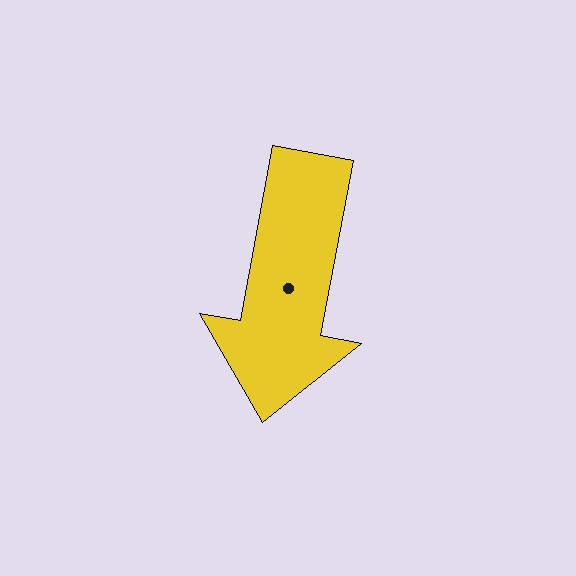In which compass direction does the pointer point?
South.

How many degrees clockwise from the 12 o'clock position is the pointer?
Approximately 191 degrees.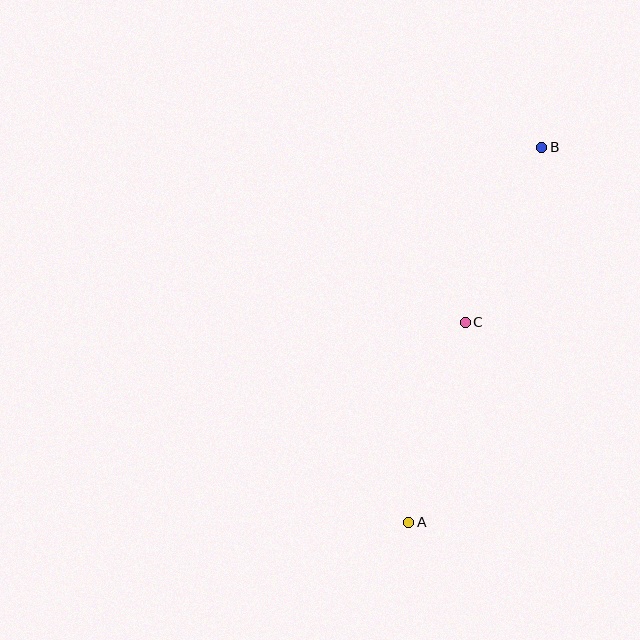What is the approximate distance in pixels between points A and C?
The distance between A and C is approximately 208 pixels.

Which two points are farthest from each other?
Points A and B are farthest from each other.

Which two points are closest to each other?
Points B and C are closest to each other.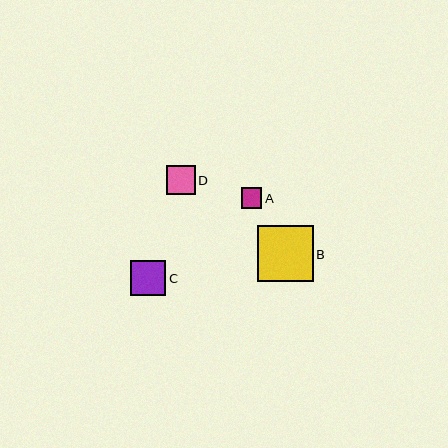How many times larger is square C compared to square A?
Square C is approximately 1.7 times the size of square A.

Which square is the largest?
Square B is the largest with a size of approximately 56 pixels.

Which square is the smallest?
Square A is the smallest with a size of approximately 20 pixels.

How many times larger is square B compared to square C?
Square B is approximately 1.6 times the size of square C.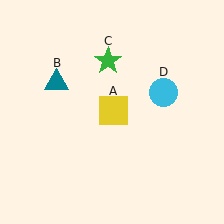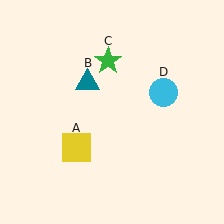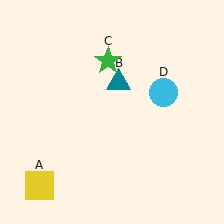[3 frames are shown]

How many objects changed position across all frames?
2 objects changed position: yellow square (object A), teal triangle (object B).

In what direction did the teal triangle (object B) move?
The teal triangle (object B) moved right.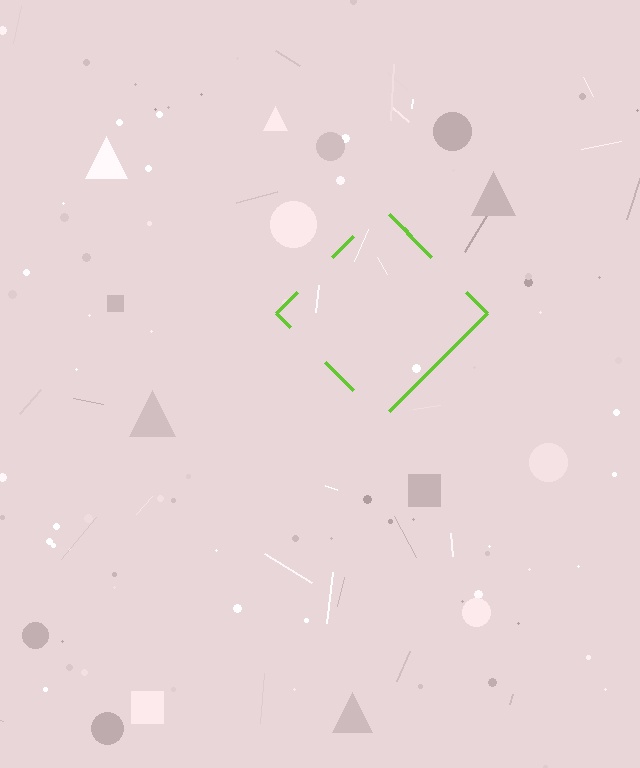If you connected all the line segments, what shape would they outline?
They would outline a diamond.